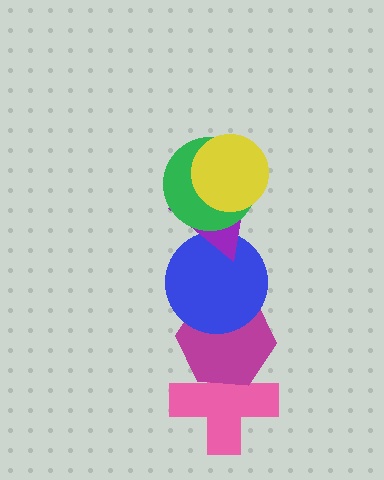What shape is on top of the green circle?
The yellow circle is on top of the green circle.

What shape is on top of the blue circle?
The purple triangle is on top of the blue circle.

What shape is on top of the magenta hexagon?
The blue circle is on top of the magenta hexagon.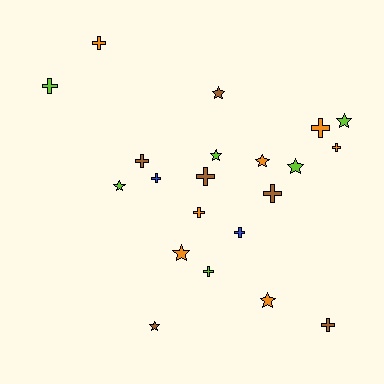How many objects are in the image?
There are 21 objects.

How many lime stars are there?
There are 4 lime stars.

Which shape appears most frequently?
Cross, with 12 objects.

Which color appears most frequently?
Orange, with 7 objects.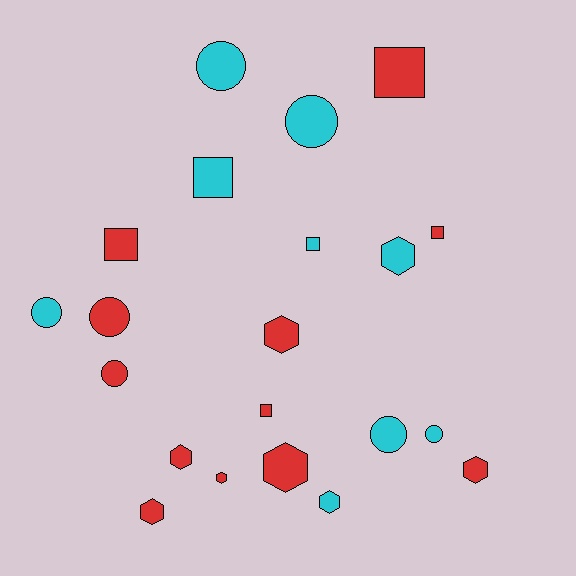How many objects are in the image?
There are 21 objects.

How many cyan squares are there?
There are 2 cyan squares.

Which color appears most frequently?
Red, with 12 objects.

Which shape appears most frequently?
Hexagon, with 8 objects.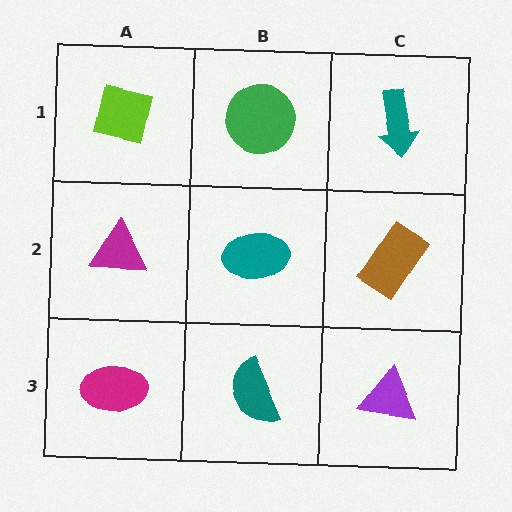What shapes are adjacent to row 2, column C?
A teal arrow (row 1, column C), a purple triangle (row 3, column C), a teal ellipse (row 2, column B).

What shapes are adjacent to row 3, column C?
A brown rectangle (row 2, column C), a teal semicircle (row 3, column B).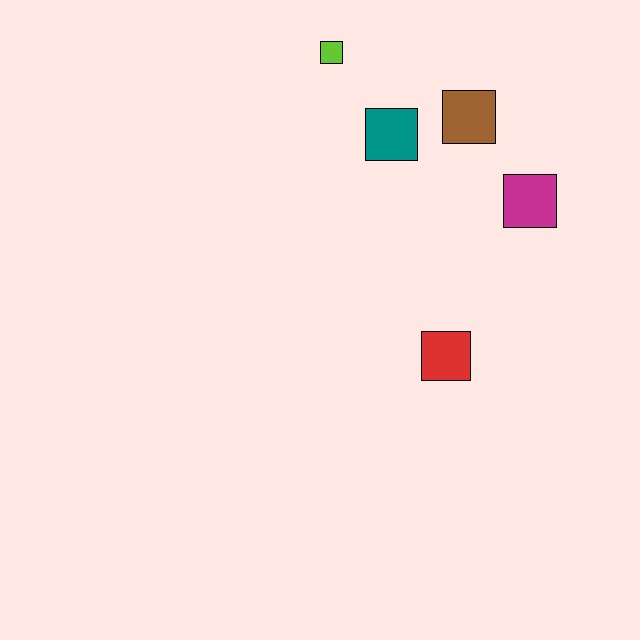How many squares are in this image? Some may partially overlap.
There are 5 squares.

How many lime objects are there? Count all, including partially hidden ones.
There is 1 lime object.